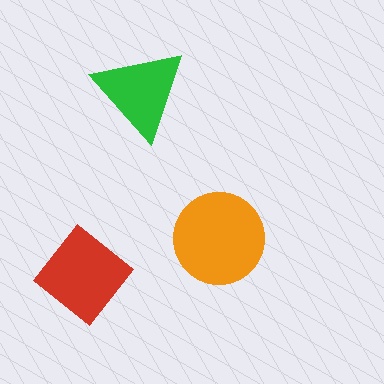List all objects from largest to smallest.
The orange circle, the red diamond, the green triangle.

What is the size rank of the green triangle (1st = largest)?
3rd.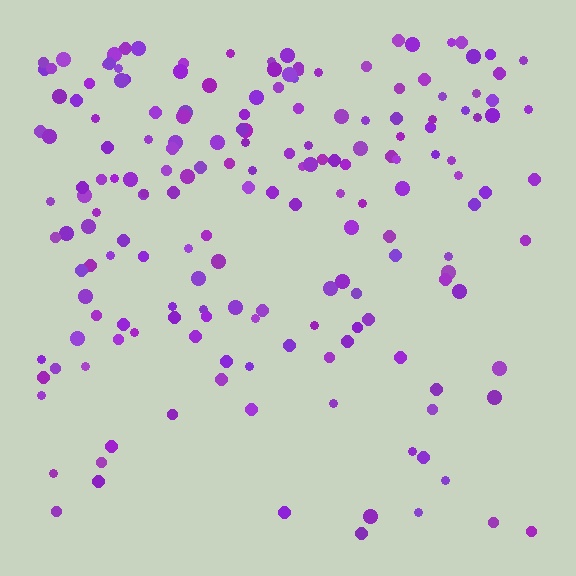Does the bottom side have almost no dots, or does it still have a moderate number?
Still a moderate number, just noticeably fewer than the top.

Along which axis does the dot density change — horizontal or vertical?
Vertical.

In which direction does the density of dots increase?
From bottom to top, with the top side densest.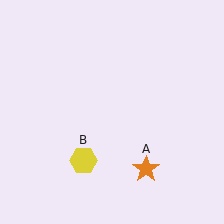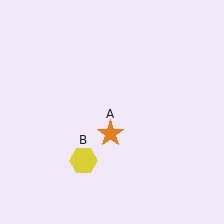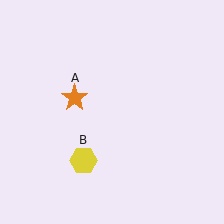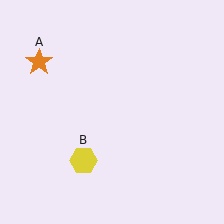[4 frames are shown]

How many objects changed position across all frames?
1 object changed position: orange star (object A).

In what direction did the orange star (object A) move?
The orange star (object A) moved up and to the left.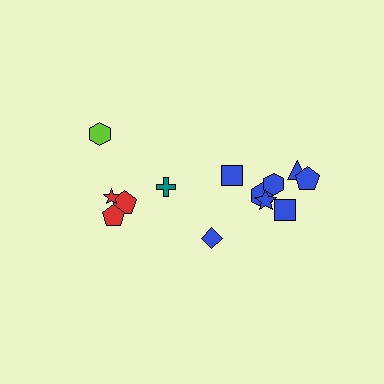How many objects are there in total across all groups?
There are 13 objects.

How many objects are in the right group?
There are 8 objects.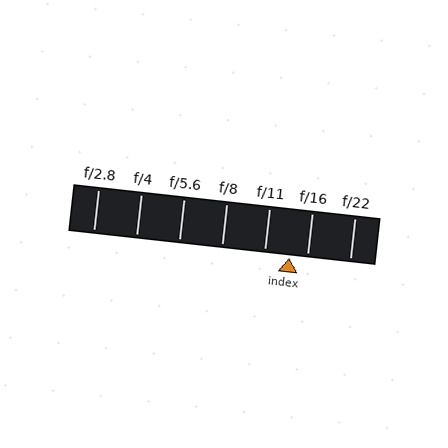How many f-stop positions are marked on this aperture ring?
There are 7 f-stop positions marked.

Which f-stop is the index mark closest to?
The index mark is closest to f/16.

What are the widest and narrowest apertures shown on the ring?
The widest aperture shown is f/2.8 and the narrowest is f/22.